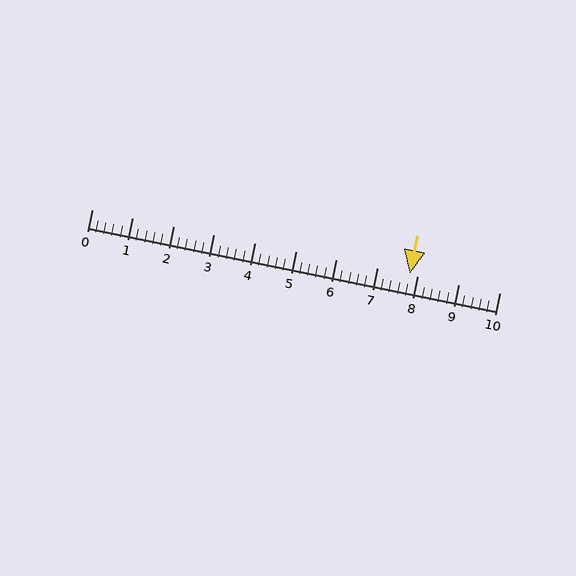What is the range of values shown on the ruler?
The ruler shows values from 0 to 10.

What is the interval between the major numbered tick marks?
The major tick marks are spaced 1 units apart.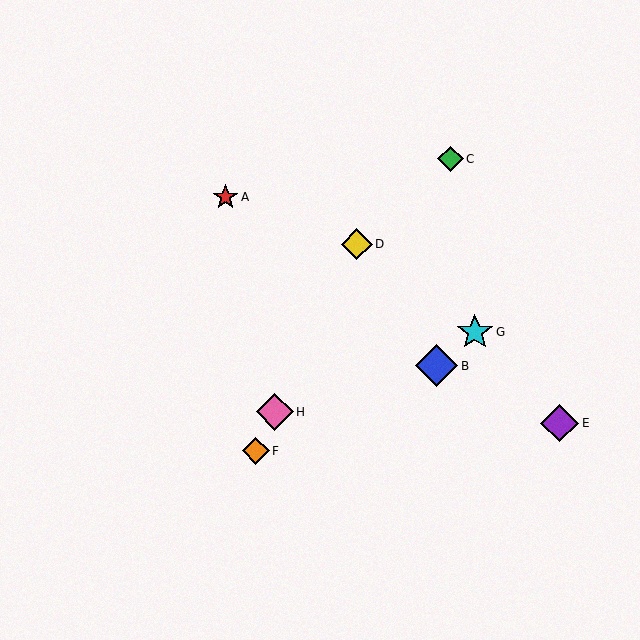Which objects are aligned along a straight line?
Objects D, F, H are aligned along a straight line.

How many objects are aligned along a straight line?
3 objects (D, F, H) are aligned along a straight line.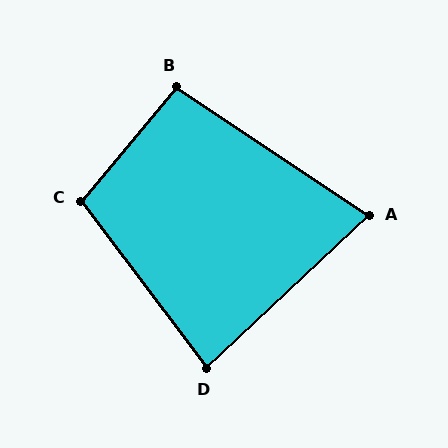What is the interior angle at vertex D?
Approximately 84 degrees (acute).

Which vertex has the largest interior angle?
C, at approximately 103 degrees.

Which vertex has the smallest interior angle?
A, at approximately 77 degrees.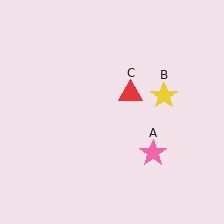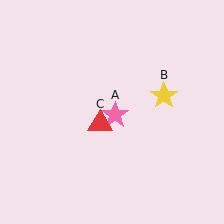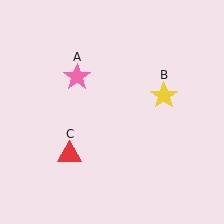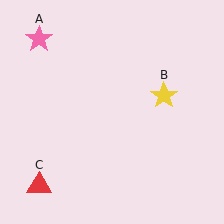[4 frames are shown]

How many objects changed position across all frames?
2 objects changed position: pink star (object A), red triangle (object C).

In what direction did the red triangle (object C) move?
The red triangle (object C) moved down and to the left.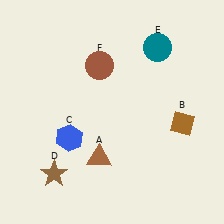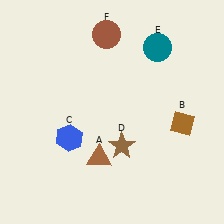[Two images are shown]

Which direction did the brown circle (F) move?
The brown circle (F) moved up.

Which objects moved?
The objects that moved are: the brown star (D), the brown circle (F).